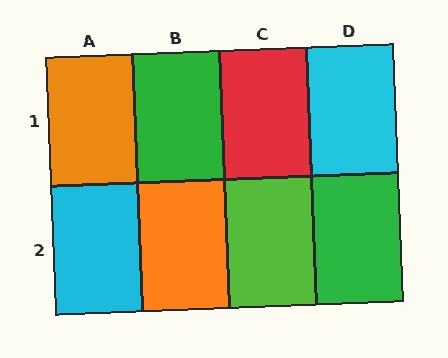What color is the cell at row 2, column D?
Green.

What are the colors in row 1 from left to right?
Orange, green, red, cyan.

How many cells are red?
1 cell is red.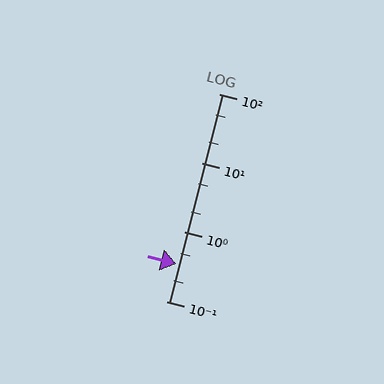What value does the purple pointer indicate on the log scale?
The pointer indicates approximately 0.35.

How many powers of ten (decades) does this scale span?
The scale spans 3 decades, from 0.1 to 100.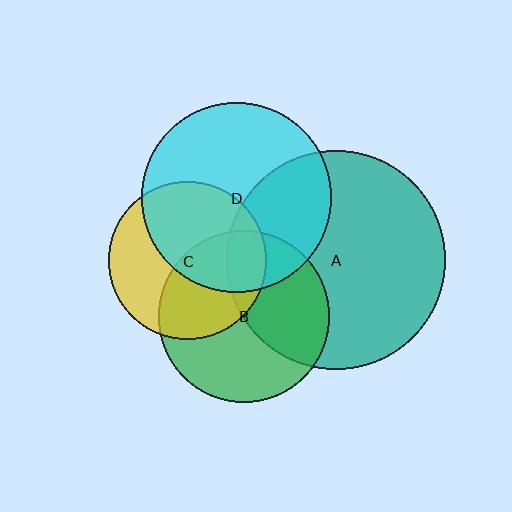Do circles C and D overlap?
Yes.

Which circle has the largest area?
Circle A (teal).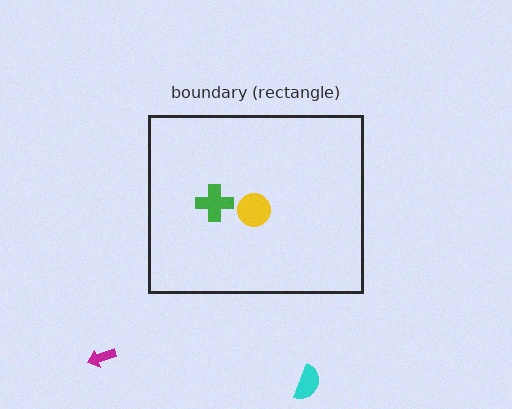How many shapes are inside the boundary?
2 inside, 2 outside.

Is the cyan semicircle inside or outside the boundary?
Outside.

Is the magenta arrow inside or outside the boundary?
Outside.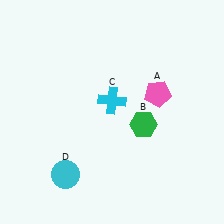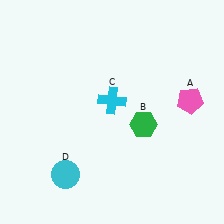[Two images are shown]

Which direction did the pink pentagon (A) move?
The pink pentagon (A) moved right.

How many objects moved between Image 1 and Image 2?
1 object moved between the two images.